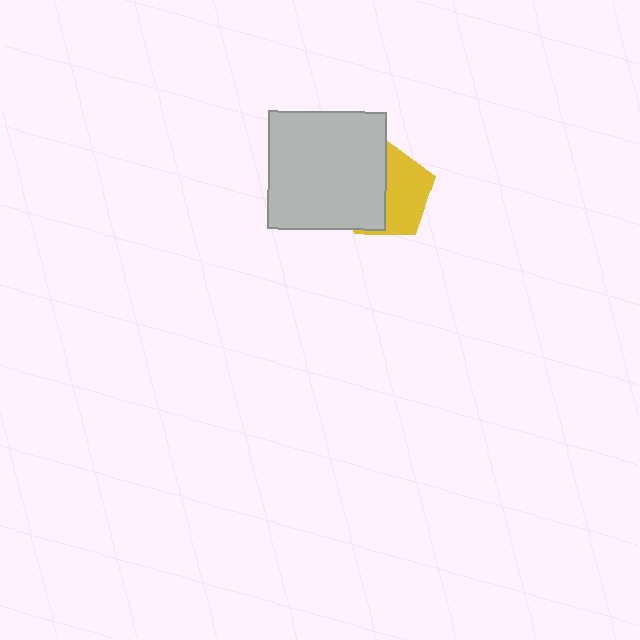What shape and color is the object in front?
The object in front is a light gray square.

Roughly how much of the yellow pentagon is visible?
About half of it is visible (roughly 50%).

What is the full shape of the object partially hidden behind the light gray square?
The partially hidden object is a yellow pentagon.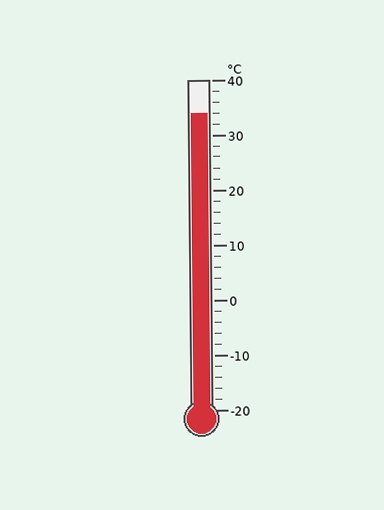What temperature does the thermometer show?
The thermometer shows approximately 34°C.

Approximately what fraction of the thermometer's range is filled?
The thermometer is filled to approximately 90% of its range.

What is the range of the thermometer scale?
The thermometer scale ranges from -20°C to 40°C.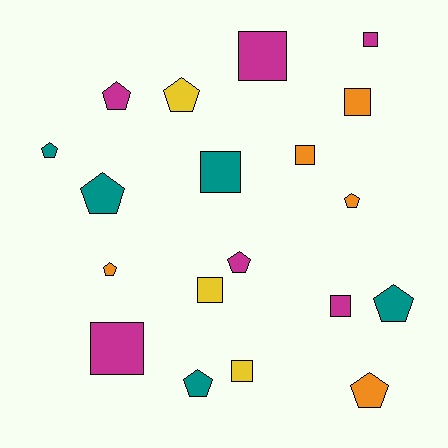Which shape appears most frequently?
Pentagon, with 10 objects.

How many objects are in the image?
There are 19 objects.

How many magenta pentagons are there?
There are 2 magenta pentagons.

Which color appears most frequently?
Magenta, with 6 objects.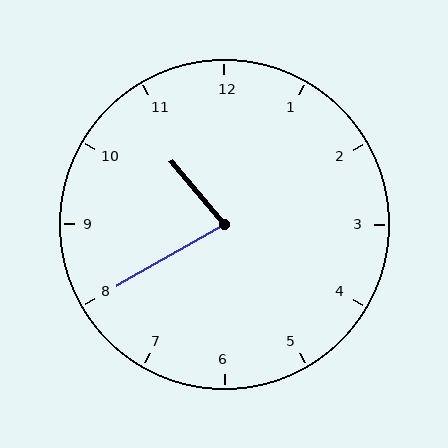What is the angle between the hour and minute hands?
Approximately 80 degrees.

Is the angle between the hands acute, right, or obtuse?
It is acute.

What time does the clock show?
10:40.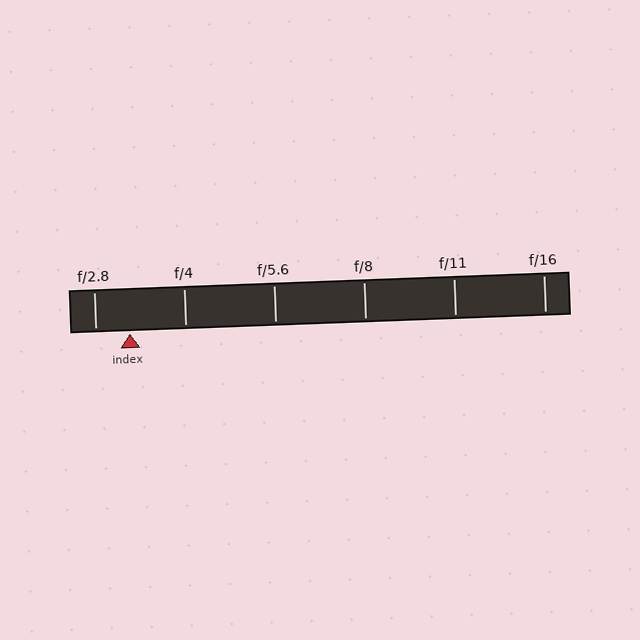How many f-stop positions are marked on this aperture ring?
There are 6 f-stop positions marked.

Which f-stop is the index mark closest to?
The index mark is closest to f/2.8.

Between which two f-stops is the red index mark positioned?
The index mark is between f/2.8 and f/4.